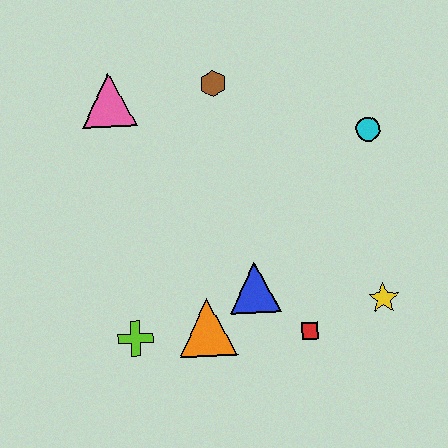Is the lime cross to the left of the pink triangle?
No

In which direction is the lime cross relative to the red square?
The lime cross is to the left of the red square.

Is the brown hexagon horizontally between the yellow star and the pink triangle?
Yes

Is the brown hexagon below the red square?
No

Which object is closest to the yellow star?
The red square is closest to the yellow star.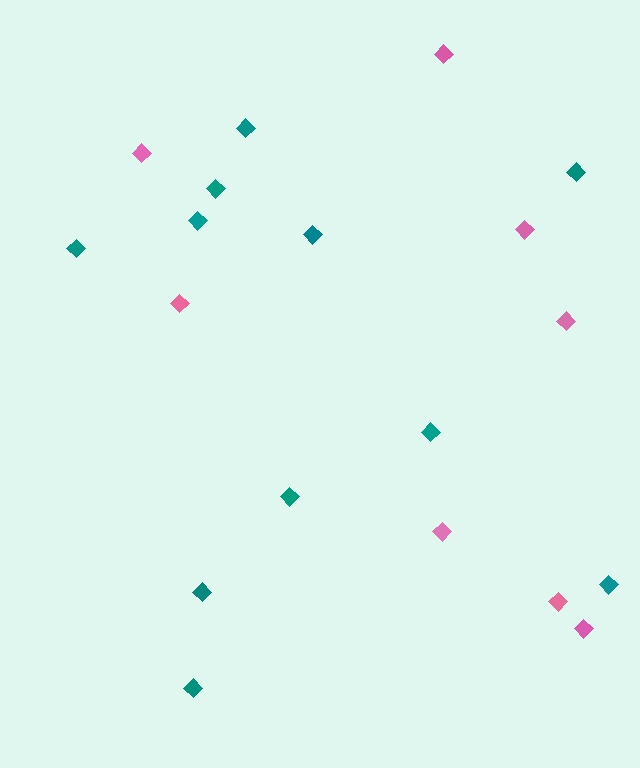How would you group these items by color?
There are 2 groups: one group of pink diamonds (8) and one group of teal diamonds (11).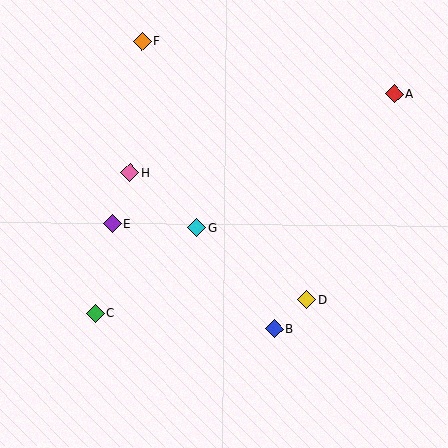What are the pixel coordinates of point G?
Point G is at (197, 227).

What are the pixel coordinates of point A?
Point A is at (394, 94).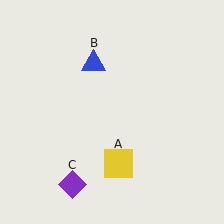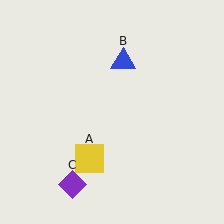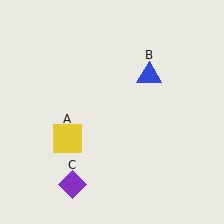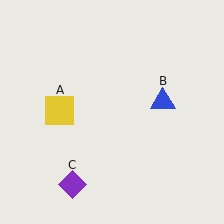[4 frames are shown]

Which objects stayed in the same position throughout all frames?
Purple diamond (object C) remained stationary.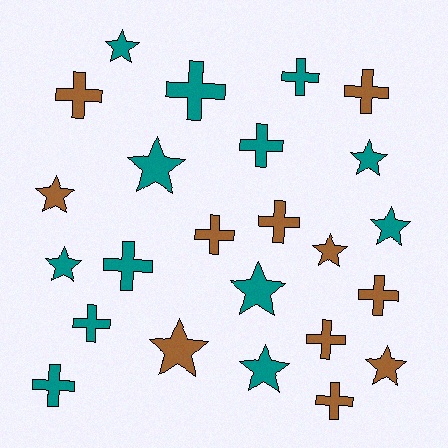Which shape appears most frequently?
Cross, with 13 objects.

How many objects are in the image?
There are 24 objects.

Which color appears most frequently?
Teal, with 13 objects.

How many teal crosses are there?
There are 6 teal crosses.